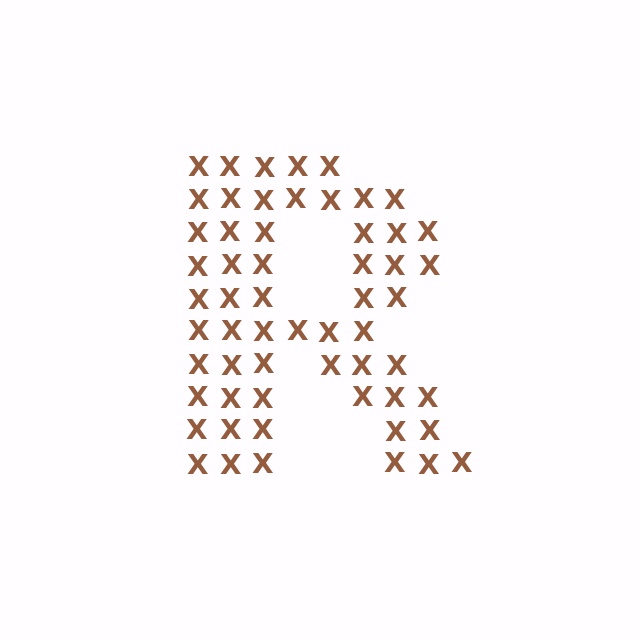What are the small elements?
The small elements are letter X's.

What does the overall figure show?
The overall figure shows the letter R.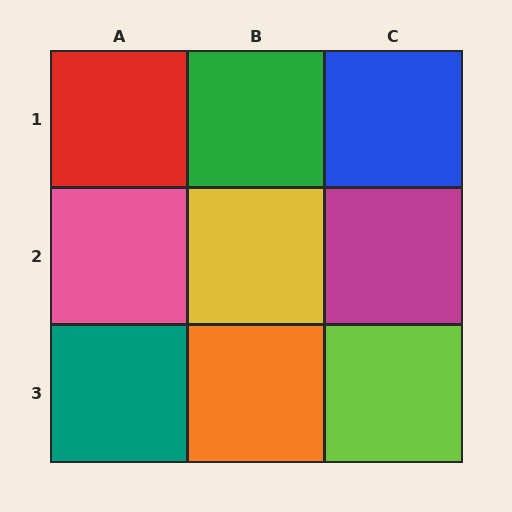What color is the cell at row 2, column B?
Yellow.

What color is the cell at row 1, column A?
Red.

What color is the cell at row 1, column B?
Green.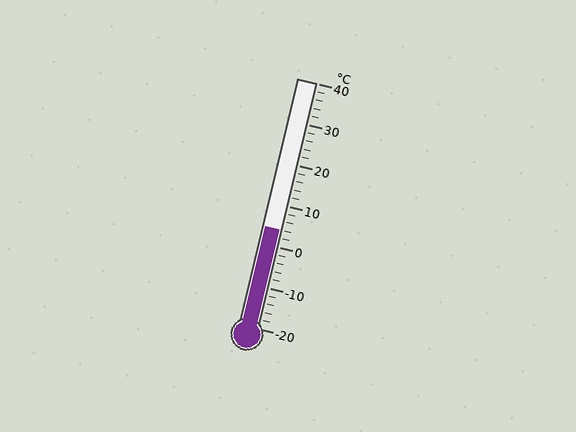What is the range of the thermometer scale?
The thermometer scale ranges from -20°C to 40°C.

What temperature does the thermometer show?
The thermometer shows approximately 4°C.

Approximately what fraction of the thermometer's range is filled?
The thermometer is filled to approximately 40% of its range.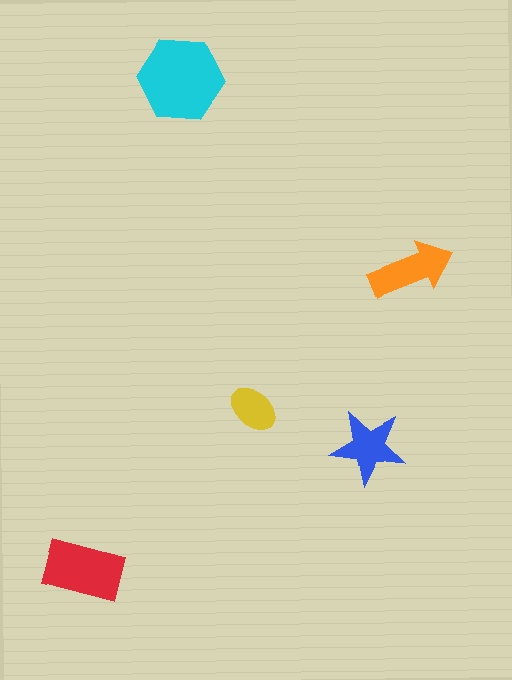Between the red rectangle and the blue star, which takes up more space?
The red rectangle.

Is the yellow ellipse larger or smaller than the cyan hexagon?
Smaller.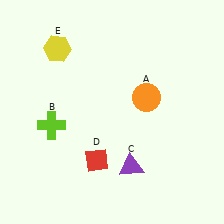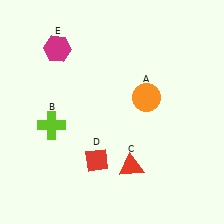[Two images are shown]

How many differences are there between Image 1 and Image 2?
There are 2 differences between the two images.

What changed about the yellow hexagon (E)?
In Image 1, E is yellow. In Image 2, it changed to magenta.